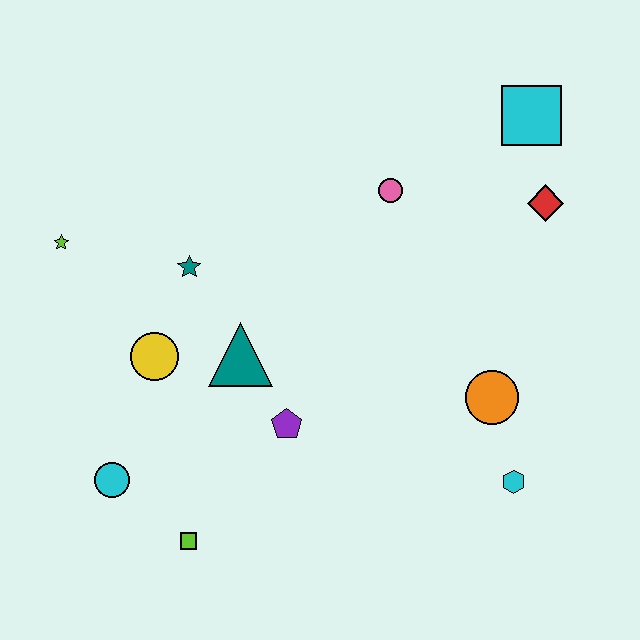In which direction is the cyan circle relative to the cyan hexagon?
The cyan circle is to the left of the cyan hexagon.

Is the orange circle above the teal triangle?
No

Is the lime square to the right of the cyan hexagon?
No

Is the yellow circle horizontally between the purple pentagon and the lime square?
No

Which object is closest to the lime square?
The cyan circle is closest to the lime square.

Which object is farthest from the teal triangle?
The cyan square is farthest from the teal triangle.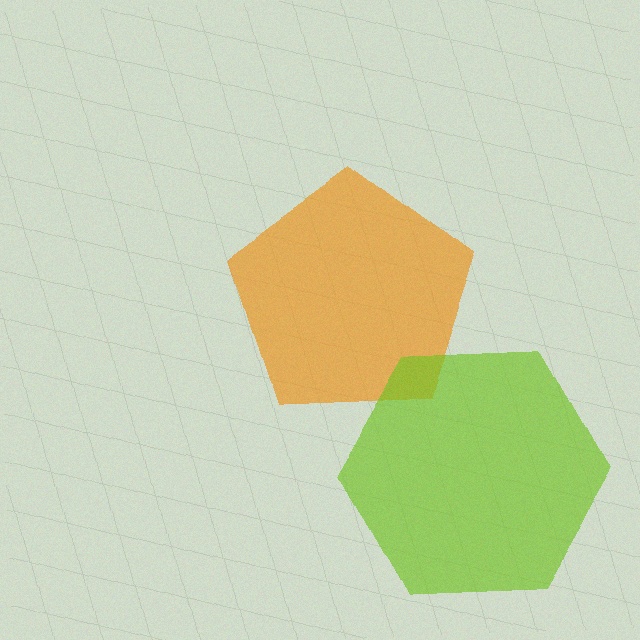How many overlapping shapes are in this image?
There are 2 overlapping shapes in the image.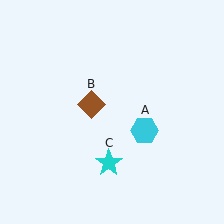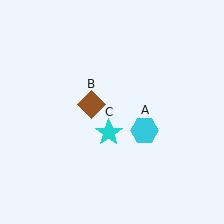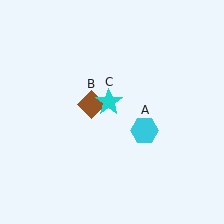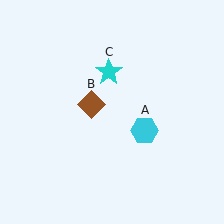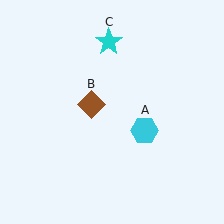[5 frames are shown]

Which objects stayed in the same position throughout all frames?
Cyan hexagon (object A) and brown diamond (object B) remained stationary.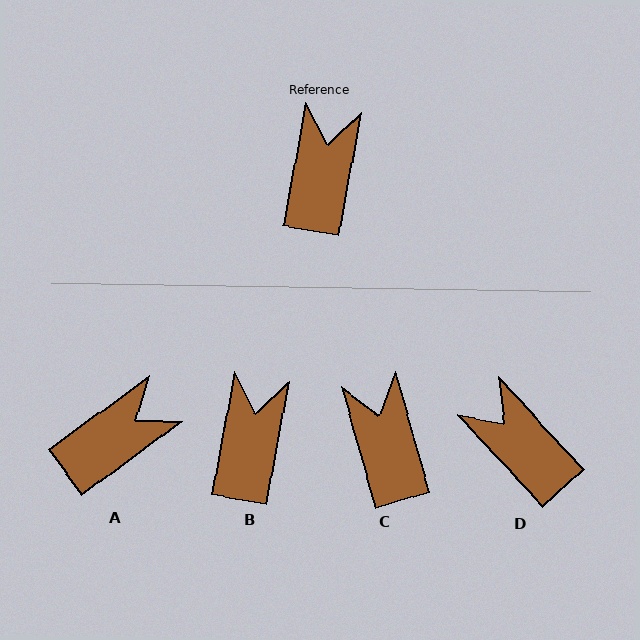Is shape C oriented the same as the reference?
No, it is off by about 26 degrees.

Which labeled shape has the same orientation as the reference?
B.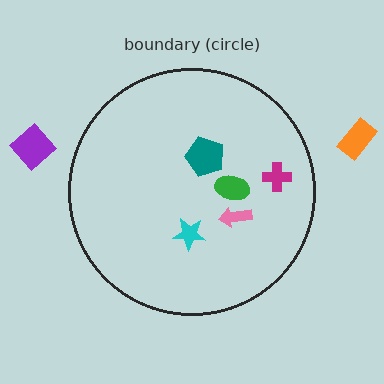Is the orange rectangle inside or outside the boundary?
Outside.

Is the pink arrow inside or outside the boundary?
Inside.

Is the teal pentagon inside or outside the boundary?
Inside.